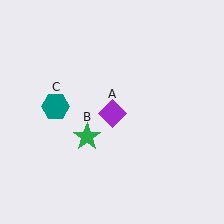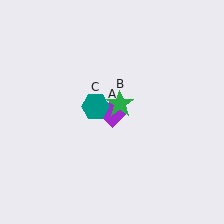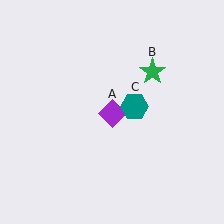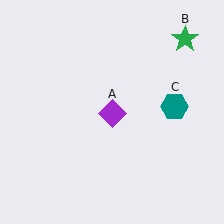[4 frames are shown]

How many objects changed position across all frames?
2 objects changed position: green star (object B), teal hexagon (object C).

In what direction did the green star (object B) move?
The green star (object B) moved up and to the right.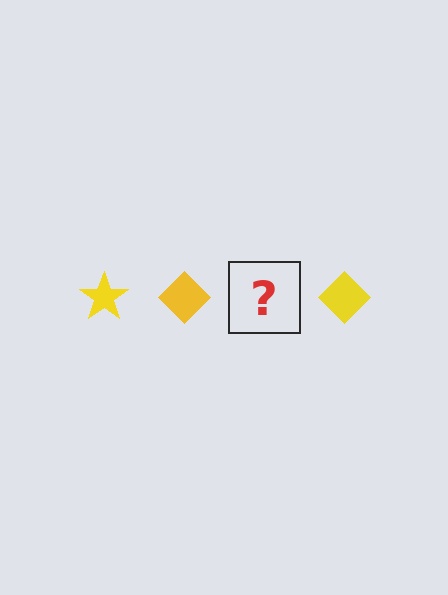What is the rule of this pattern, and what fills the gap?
The rule is that the pattern cycles through star, diamond shapes in yellow. The gap should be filled with a yellow star.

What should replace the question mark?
The question mark should be replaced with a yellow star.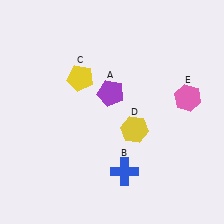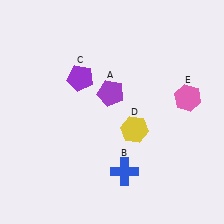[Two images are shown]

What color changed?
The pentagon (C) changed from yellow in Image 1 to purple in Image 2.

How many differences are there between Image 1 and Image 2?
There is 1 difference between the two images.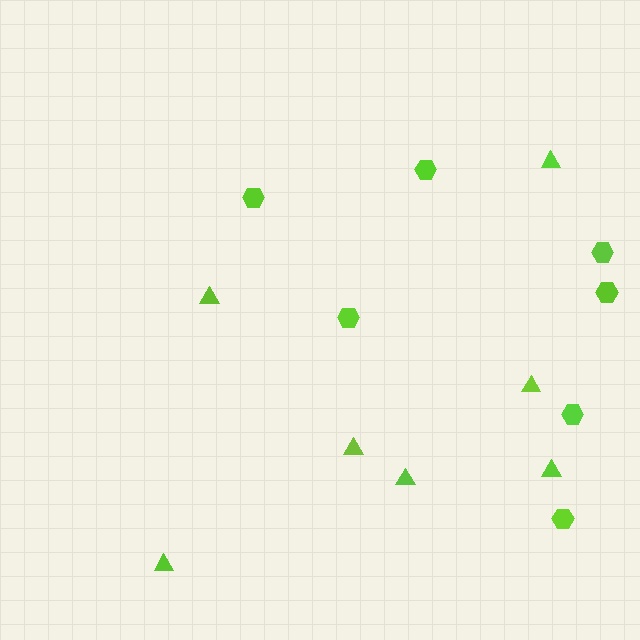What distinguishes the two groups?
There are 2 groups: one group of hexagons (7) and one group of triangles (7).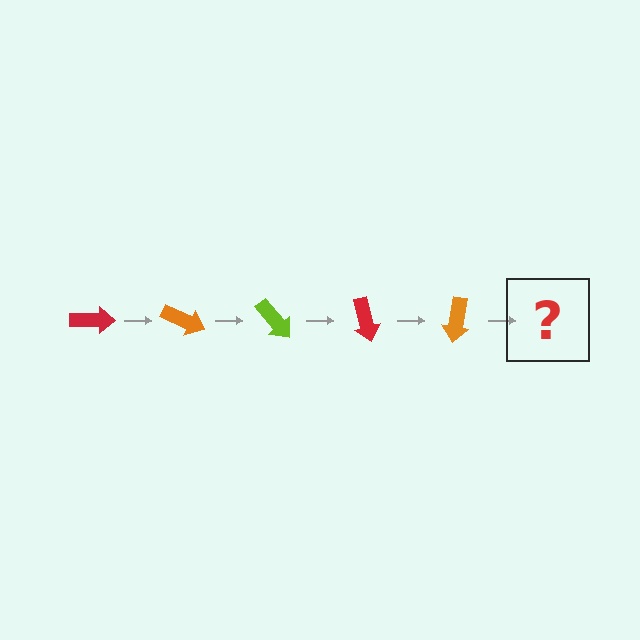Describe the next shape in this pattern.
It should be a lime arrow, rotated 125 degrees from the start.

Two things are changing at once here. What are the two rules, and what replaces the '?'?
The two rules are that it rotates 25 degrees each step and the color cycles through red, orange, and lime. The '?' should be a lime arrow, rotated 125 degrees from the start.